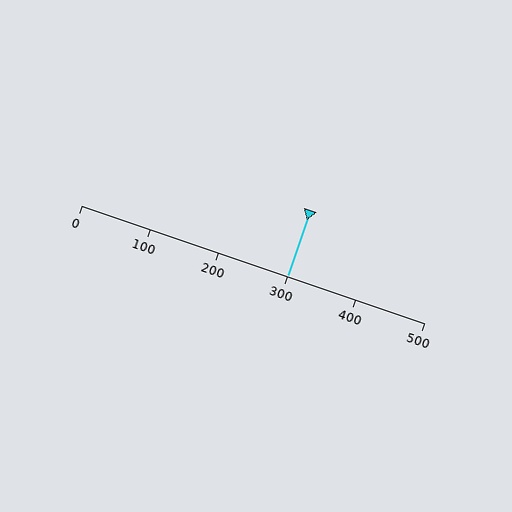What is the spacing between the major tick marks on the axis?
The major ticks are spaced 100 apart.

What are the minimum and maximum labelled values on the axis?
The axis runs from 0 to 500.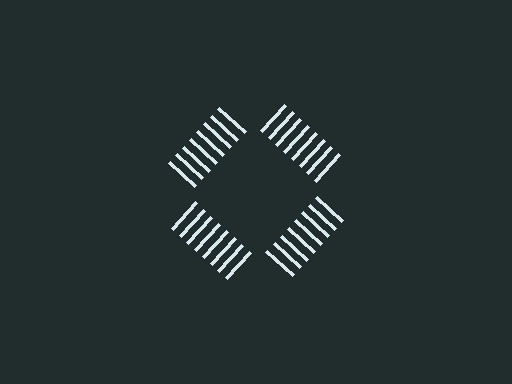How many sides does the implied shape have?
4 sides — the line-ends trace a square.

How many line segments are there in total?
32 — 8 along each of the 4 edges.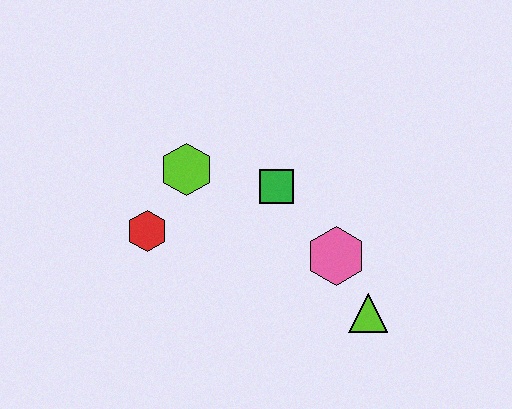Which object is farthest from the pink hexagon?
The red hexagon is farthest from the pink hexagon.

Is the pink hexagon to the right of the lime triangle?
No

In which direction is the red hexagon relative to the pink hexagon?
The red hexagon is to the left of the pink hexagon.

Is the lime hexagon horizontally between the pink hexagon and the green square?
No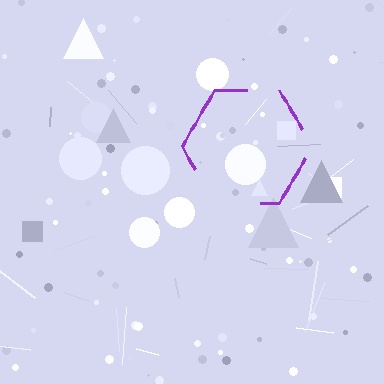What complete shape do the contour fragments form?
The contour fragments form a hexagon.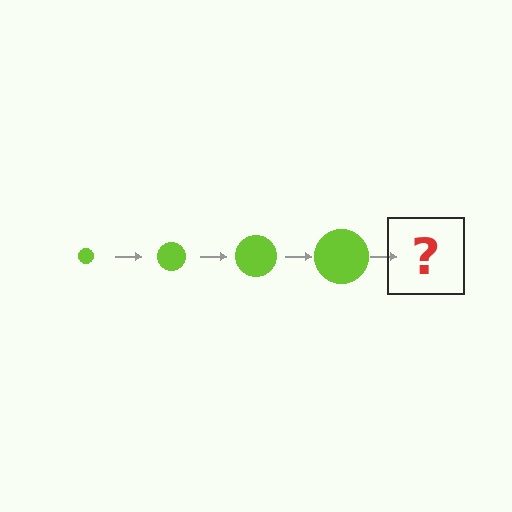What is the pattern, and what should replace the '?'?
The pattern is that the circle gets progressively larger each step. The '?' should be a lime circle, larger than the previous one.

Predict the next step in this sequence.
The next step is a lime circle, larger than the previous one.